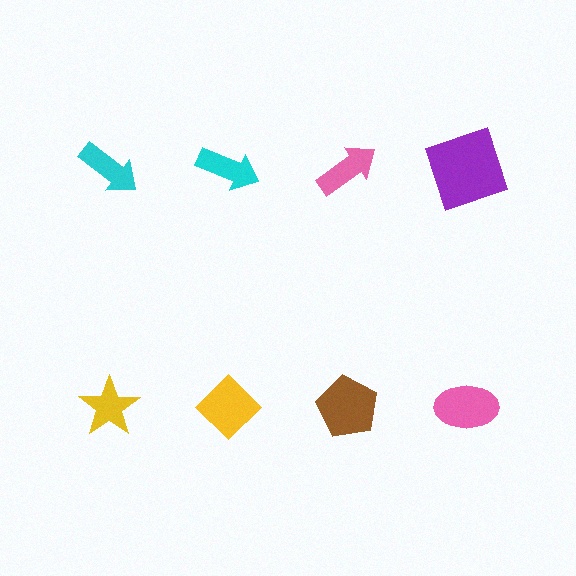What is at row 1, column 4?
A purple square.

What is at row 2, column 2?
A yellow diamond.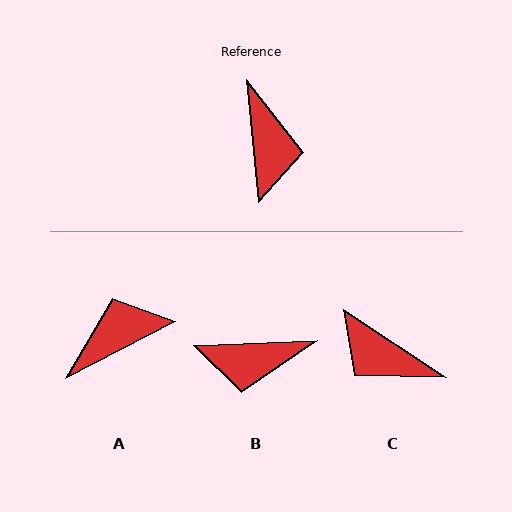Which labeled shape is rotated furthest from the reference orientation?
C, about 129 degrees away.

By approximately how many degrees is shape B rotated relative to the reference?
Approximately 94 degrees clockwise.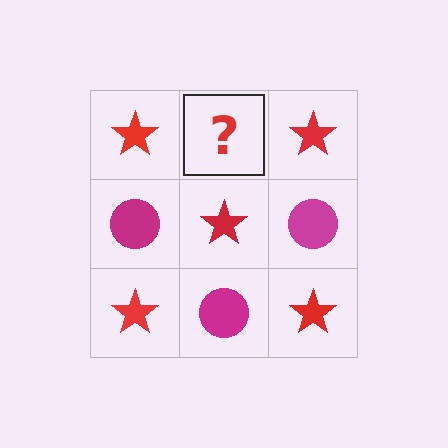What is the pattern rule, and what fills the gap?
The rule is that it alternates red star and magenta circle in a checkerboard pattern. The gap should be filled with a magenta circle.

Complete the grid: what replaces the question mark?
The question mark should be replaced with a magenta circle.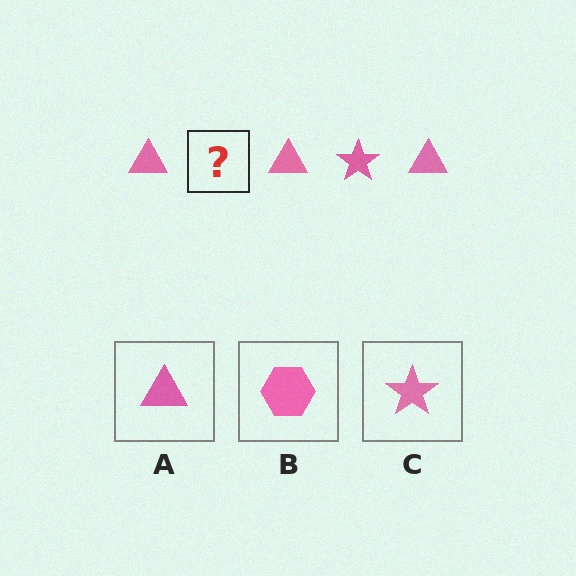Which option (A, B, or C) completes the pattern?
C.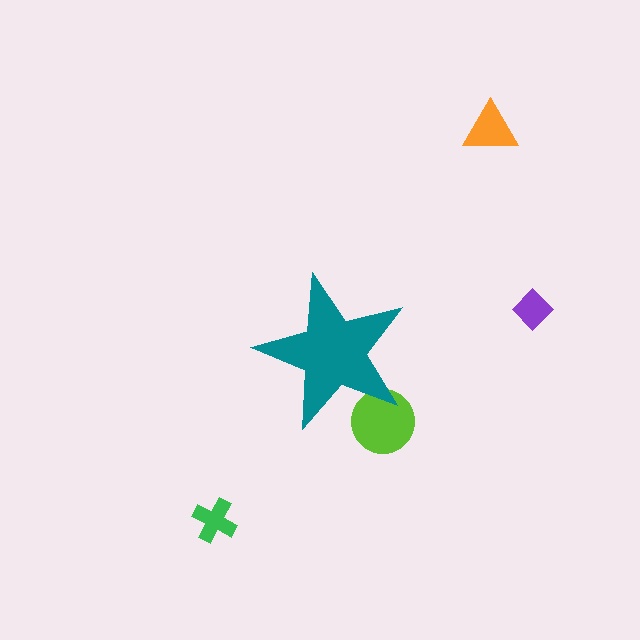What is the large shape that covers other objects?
A teal star.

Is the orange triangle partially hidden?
No, the orange triangle is fully visible.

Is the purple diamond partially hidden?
No, the purple diamond is fully visible.